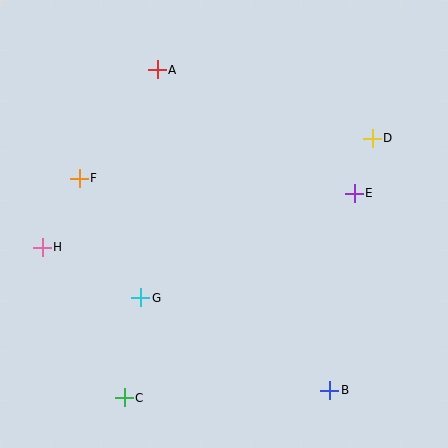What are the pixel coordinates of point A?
Point A is at (157, 70).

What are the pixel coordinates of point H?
Point H is at (42, 247).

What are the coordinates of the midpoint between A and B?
The midpoint between A and B is at (243, 230).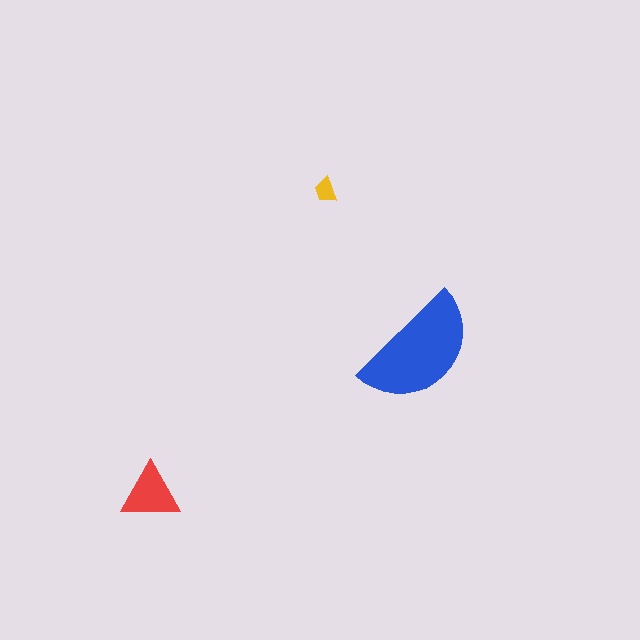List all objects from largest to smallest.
The blue semicircle, the red triangle, the yellow trapezoid.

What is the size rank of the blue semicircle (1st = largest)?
1st.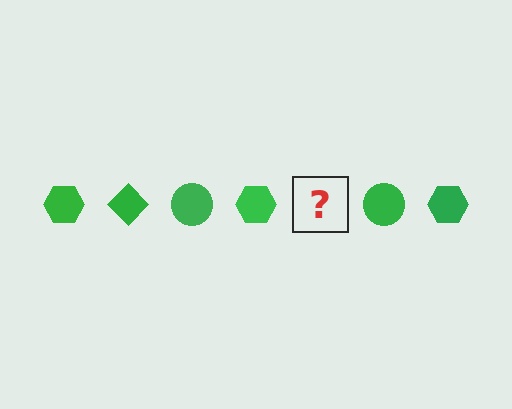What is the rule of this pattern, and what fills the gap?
The rule is that the pattern cycles through hexagon, diamond, circle shapes in green. The gap should be filled with a green diamond.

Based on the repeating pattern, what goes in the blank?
The blank should be a green diamond.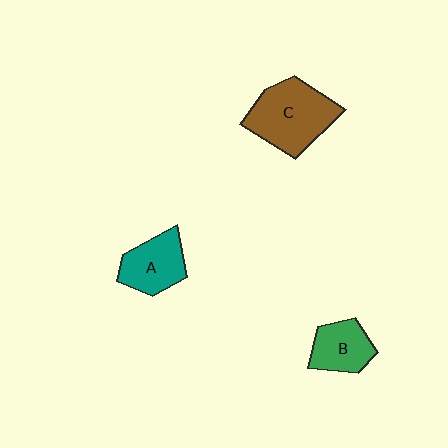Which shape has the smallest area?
Shape B (green).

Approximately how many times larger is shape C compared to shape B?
Approximately 1.8 times.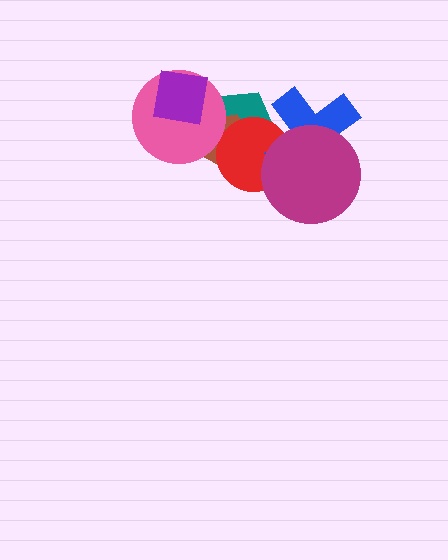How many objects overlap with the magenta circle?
2 objects overlap with the magenta circle.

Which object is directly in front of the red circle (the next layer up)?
The blue cross is directly in front of the red circle.